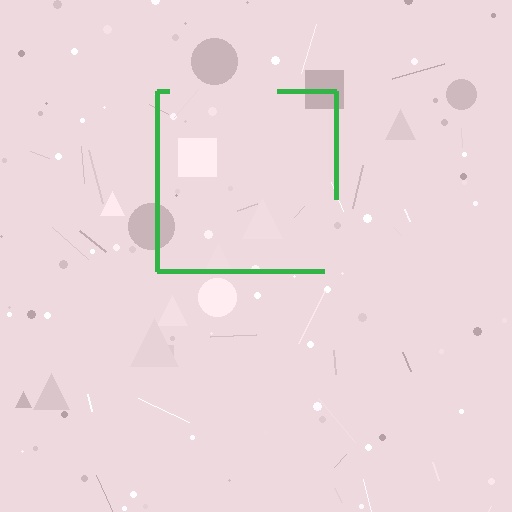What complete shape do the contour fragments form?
The contour fragments form a square.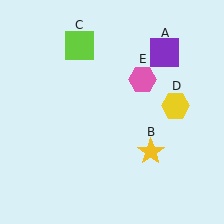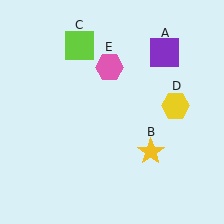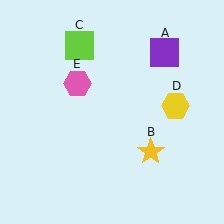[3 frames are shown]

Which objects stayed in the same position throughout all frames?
Purple square (object A) and yellow star (object B) and lime square (object C) and yellow hexagon (object D) remained stationary.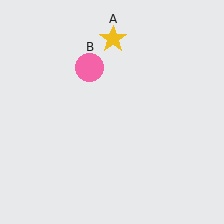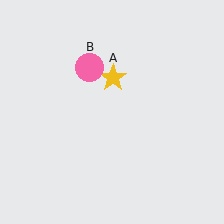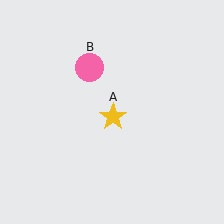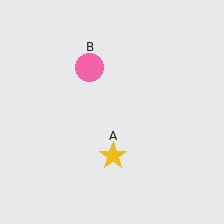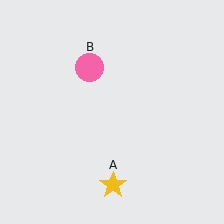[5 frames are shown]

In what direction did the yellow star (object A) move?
The yellow star (object A) moved down.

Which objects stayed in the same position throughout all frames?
Pink circle (object B) remained stationary.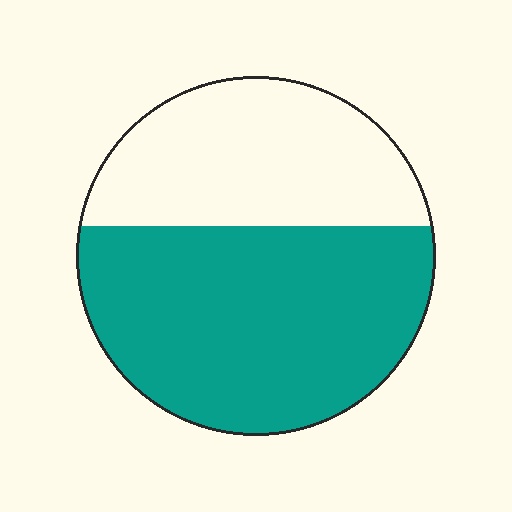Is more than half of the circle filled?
Yes.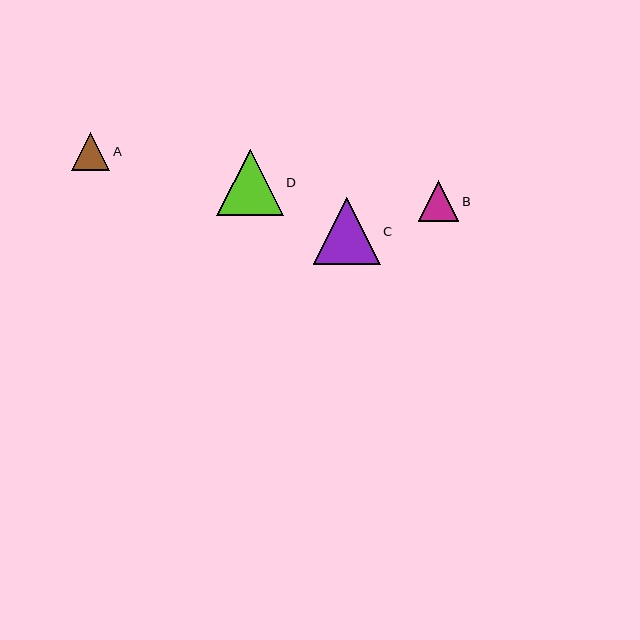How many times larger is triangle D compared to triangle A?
Triangle D is approximately 1.7 times the size of triangle A.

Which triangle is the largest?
Triangle C is the largest with a size of approximately 67 pixels.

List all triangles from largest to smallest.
From largest to smallest: C, D, B, A.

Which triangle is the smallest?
Triangle A is the smallest with a size of approximately 38 pixels.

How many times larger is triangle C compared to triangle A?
Triangle C is approximately 1.7 times the size of triangle A.